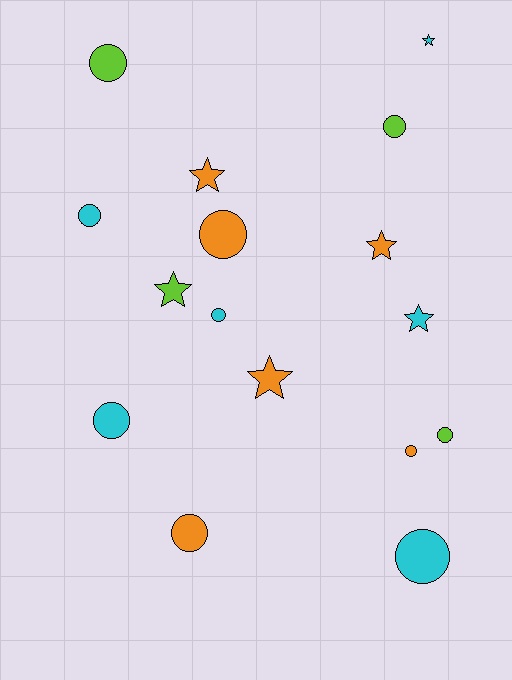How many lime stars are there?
There is 1 lime star.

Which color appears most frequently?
Orange, with 6 objects.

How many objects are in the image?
There are 16 objects.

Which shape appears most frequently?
Circle, with 10 objects.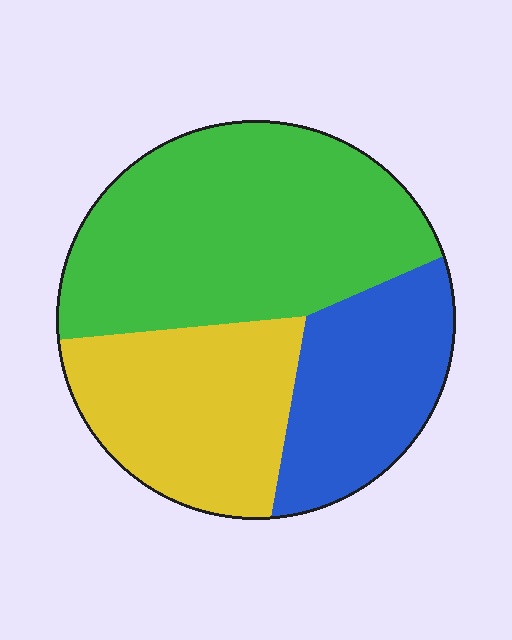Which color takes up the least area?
Blue, at roughly 25%.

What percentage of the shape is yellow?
Yellow covers around 30% of the shape.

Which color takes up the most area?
Green, at roughly 45%.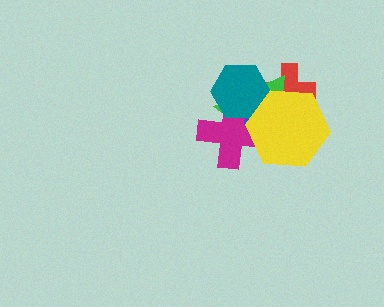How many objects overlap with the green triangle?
5 objects overlap with the green triangle.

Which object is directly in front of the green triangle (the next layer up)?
The blue diamond is directly in front of the green triangle.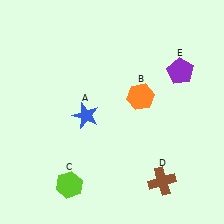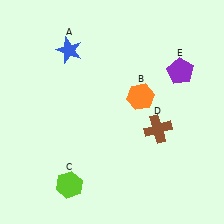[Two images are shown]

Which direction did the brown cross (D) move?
The brown cross (D) moved up.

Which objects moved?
The objects that moved are: the blue star (A), the brown cross (D).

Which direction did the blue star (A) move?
The blue star (A) moved up.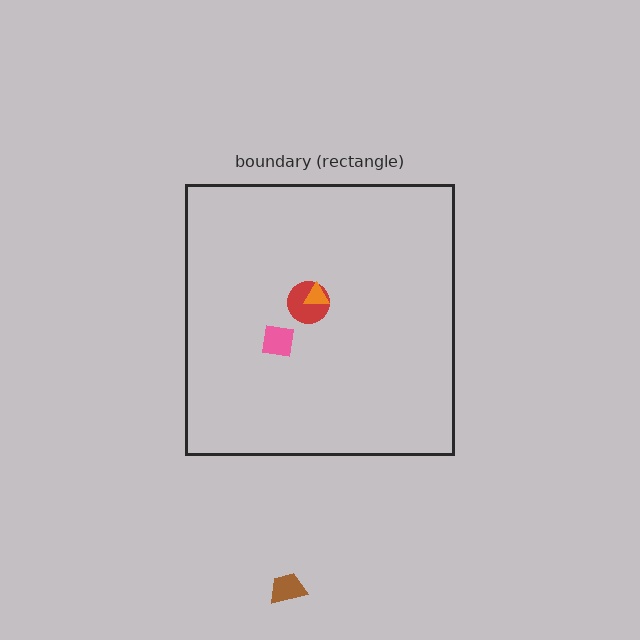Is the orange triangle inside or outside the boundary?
Inside.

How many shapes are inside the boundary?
3 inside, 1 outside.